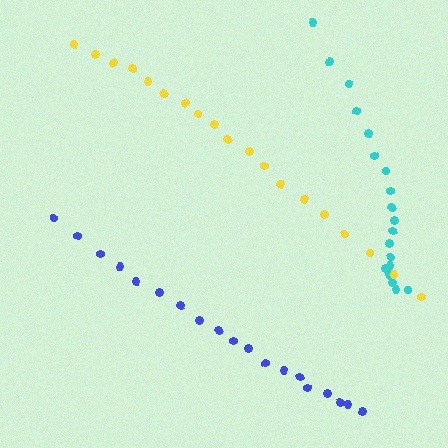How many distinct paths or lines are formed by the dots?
There are 3 distinct paths.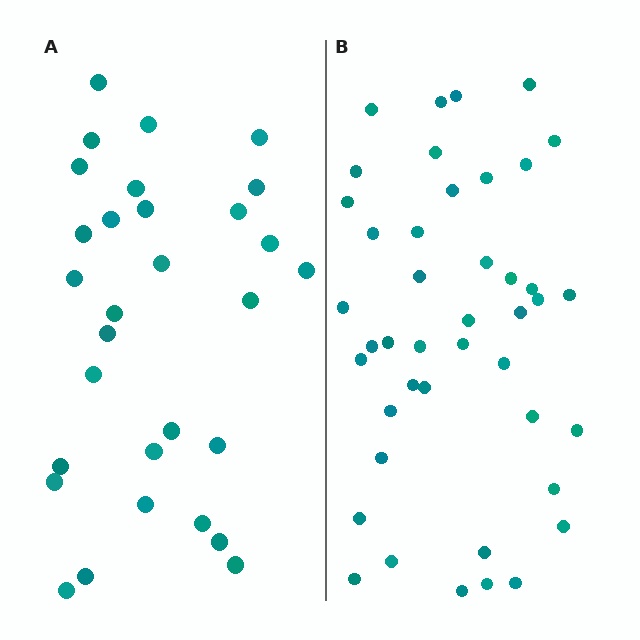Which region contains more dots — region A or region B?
Region B (the right region) has more dots.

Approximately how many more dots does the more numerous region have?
Region B has approximately 15 more dots than region A.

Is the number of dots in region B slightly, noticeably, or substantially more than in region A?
Region B has noticeably more, but not dramatically so. The ratio is roughly 1.4 to 1.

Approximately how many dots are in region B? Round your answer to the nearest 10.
About 40 dots. (The exact count is 43, which rounds to 40.)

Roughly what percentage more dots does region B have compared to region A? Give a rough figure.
About 45% more.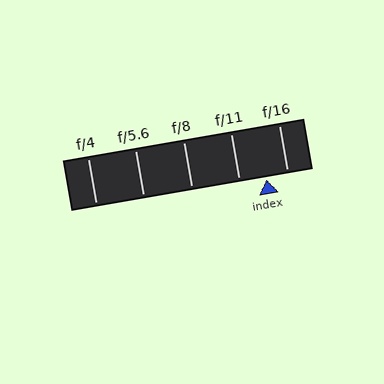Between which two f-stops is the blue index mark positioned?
The index mark is between f/11 and f/16.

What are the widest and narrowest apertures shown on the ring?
The widest aperture shown is f/4 and the narrowest is f/16.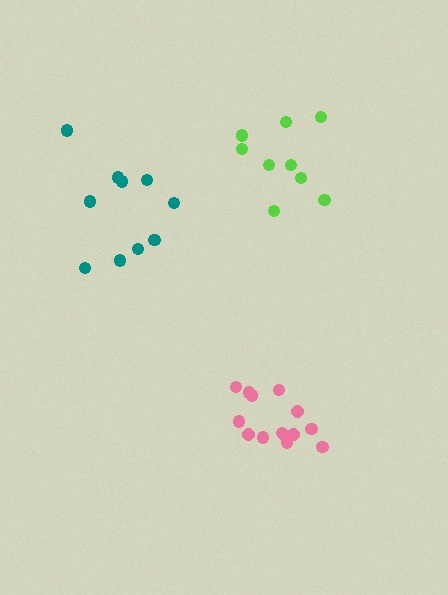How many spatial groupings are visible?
There are 3 spatial groupings.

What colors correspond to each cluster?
The clusters are colored: pink, lime, teal.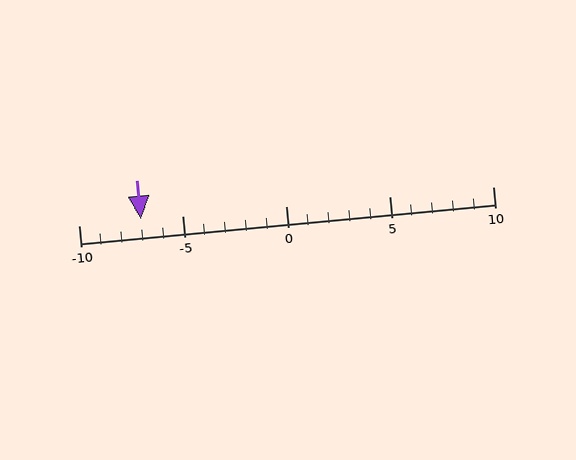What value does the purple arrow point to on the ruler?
The purple arrow points to approximately -7.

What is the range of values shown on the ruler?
The ruler shows values from -10 to 10.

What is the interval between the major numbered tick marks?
The major tick marks are spaced 5 units apart.